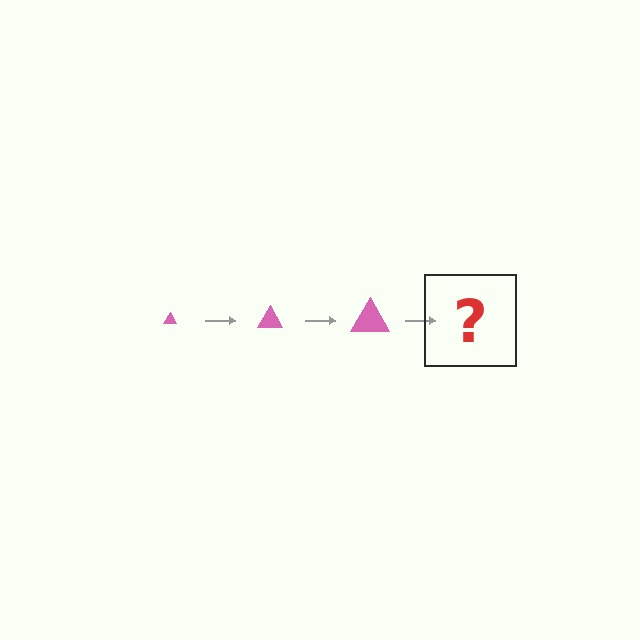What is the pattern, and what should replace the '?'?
The pattern is that the triangle gets progressively larger each step. The '?' should be a pink triangle, larger than the previous one.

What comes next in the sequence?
The next element should be a pink triangle, larger than the previous one.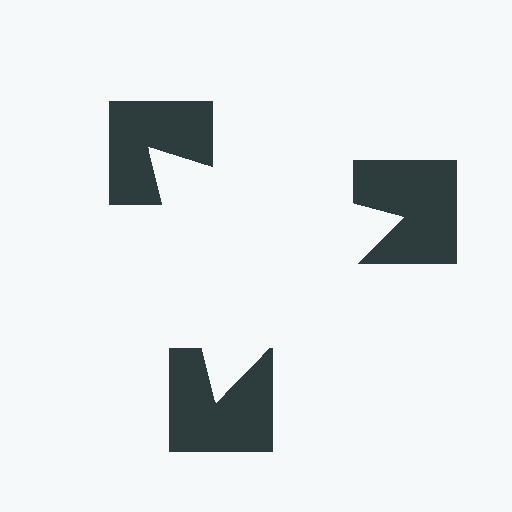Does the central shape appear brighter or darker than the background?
It typically appears slightly brighter than the background, even though no actual brightness change is drawn.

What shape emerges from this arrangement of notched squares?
An illusory triangle — its edges are inferred from the aligned wedge cuts in the notched squares, not physically drawn.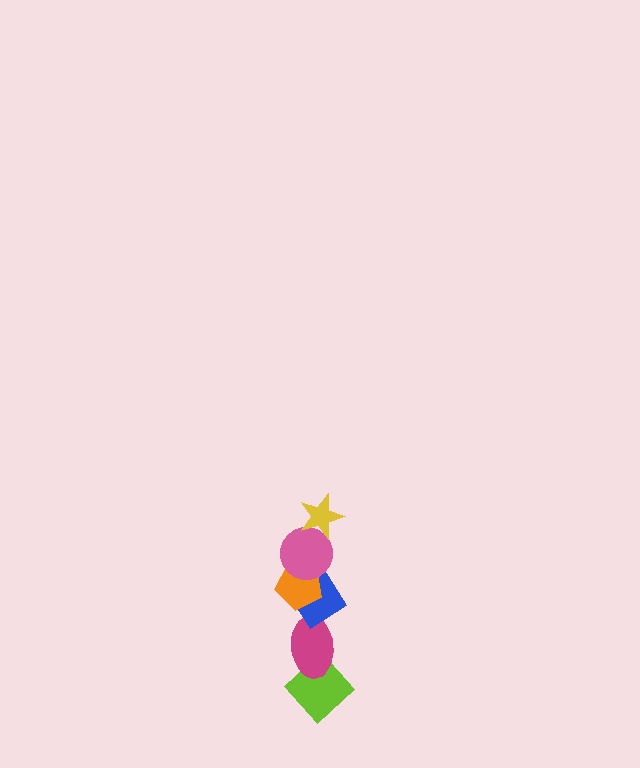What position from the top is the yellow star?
The yellow star is 1st from the top.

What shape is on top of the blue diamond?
The orange pentagon is on top of the blue diamond.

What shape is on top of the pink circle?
The yellow star is on top of the pink circle.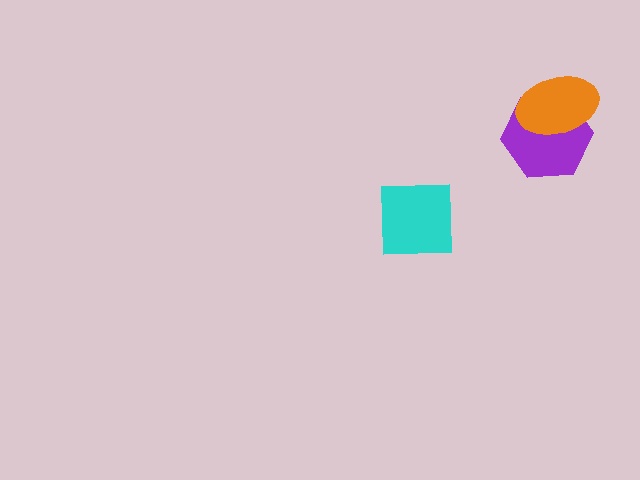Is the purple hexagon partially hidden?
Yes, it is partially covered by another shape.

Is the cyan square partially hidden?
No, no other shape covers it.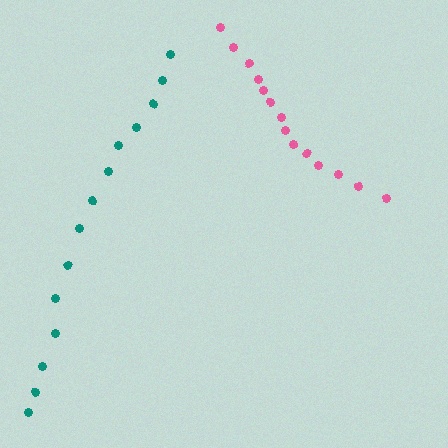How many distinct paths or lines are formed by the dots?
There are 2 distinct paths.